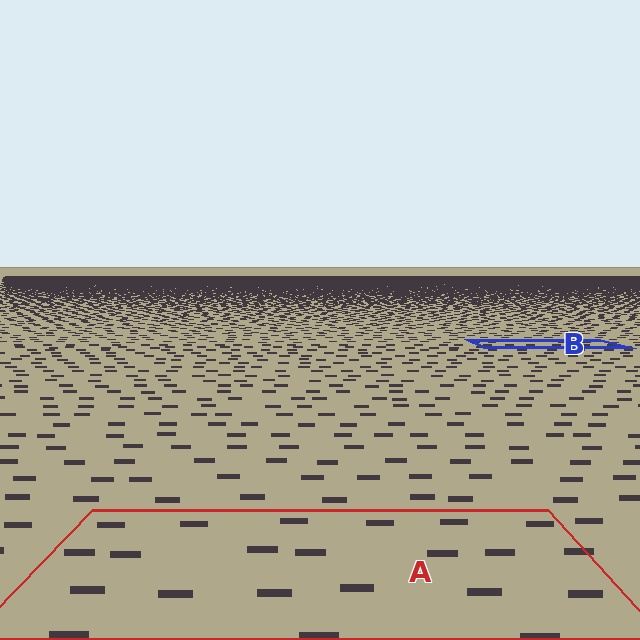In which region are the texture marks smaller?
The texture marks are smaller in region B, because it is farther away.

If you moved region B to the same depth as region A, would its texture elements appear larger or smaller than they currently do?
They would appear larger. At a closer depth, the same texture elements are projected at a bigger on-screen size.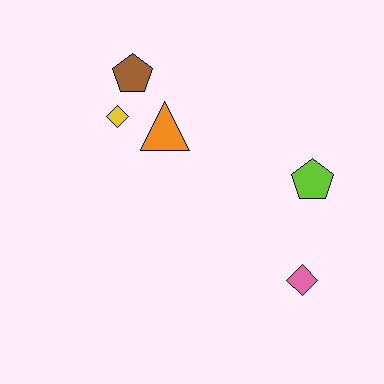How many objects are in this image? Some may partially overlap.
There are 5 objects.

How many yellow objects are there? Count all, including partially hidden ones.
There is 1 yellow object.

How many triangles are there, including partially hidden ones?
There is 1 triangle.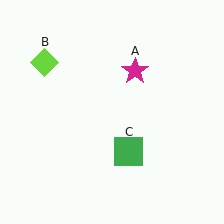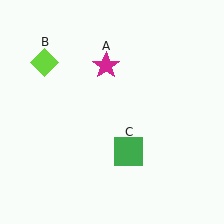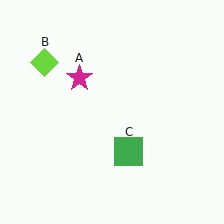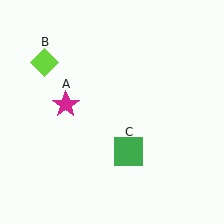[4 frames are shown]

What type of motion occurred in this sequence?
The magenta star (object A) rotated counterclockwise around the center of the scene.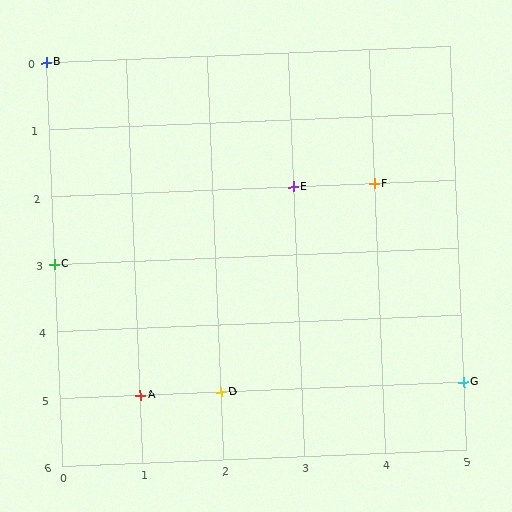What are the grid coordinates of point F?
Point F is at grid coordinates (4, 2).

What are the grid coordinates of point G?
Point G is at grid coordinates (5, 5).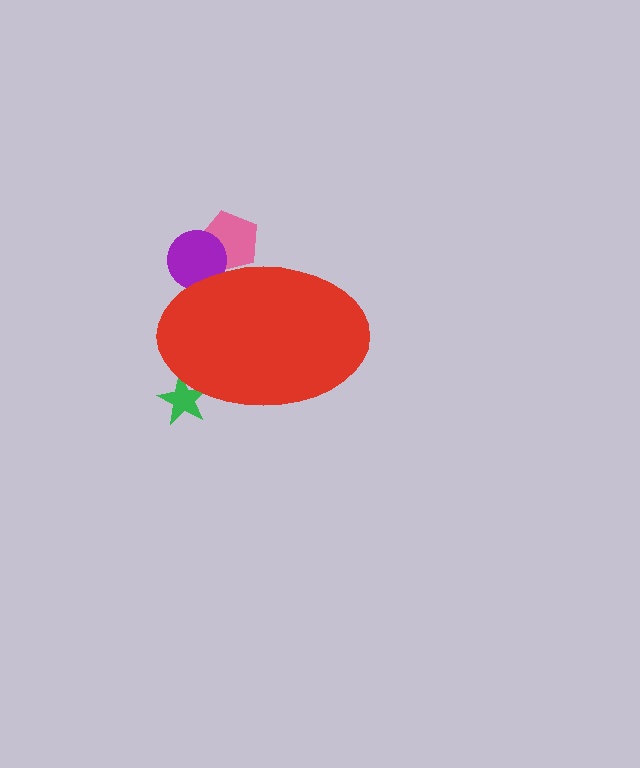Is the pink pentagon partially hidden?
Yes, the pink pentagon is partially hidden behind the red ellipse.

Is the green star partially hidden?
Yes, the green star is partially hidden behind the red ellipse.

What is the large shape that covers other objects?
A red ellipse.